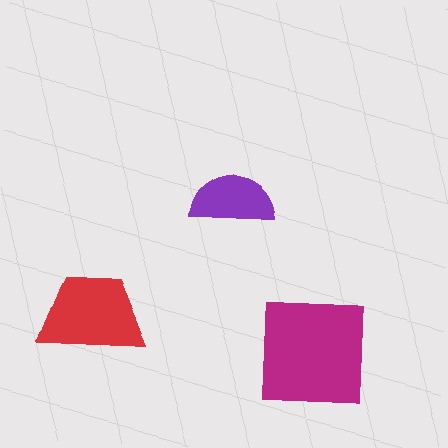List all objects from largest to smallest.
The magenta square, the red trapezoid, the purple semicircle.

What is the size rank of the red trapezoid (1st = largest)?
2nd.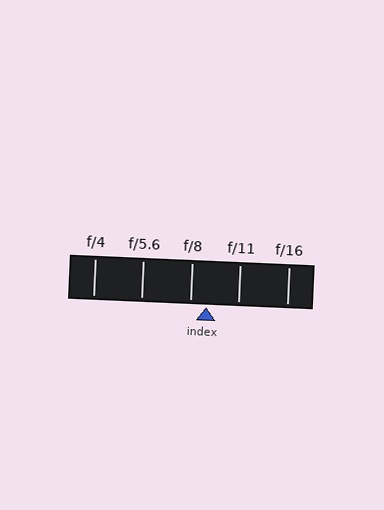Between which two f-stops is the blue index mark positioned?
The index mark is between f/8 and f/11.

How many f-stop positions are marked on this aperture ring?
There are 5 f-stop positions marked.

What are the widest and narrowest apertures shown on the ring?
The widest aperture shown is f/4 and the narrowest is f/16.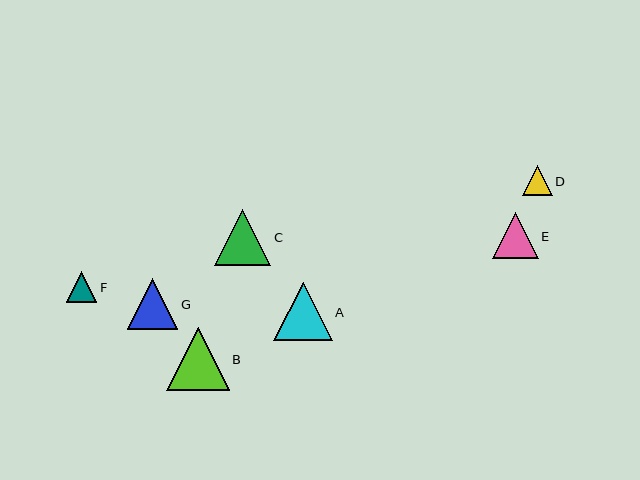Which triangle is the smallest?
Triangle D is the smallest with a size of approximately 30 pixels.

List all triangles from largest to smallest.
From largest to smallest: B, A, C, G, E, F, D.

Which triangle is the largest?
Triangle B is the largest with a size of approximately 62 pixels.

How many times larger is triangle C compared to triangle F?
Triangle C is approximately 1.8 times the size of triangle F.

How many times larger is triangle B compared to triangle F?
Triangle B is approximately 2.0 times the size of triangle F.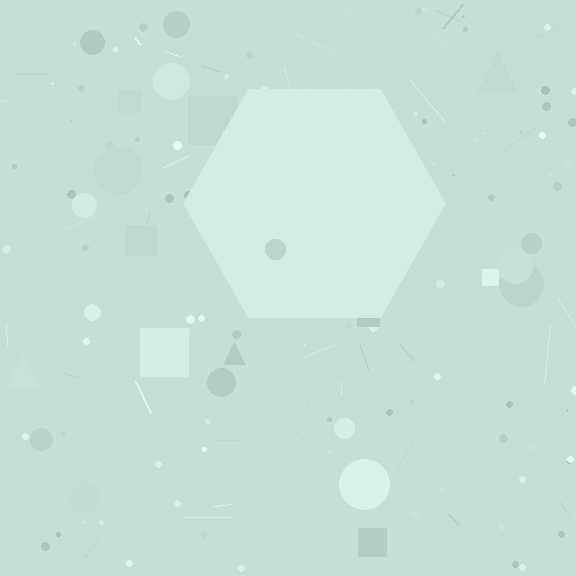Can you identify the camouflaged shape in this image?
The camouflaged shape is a hexagon.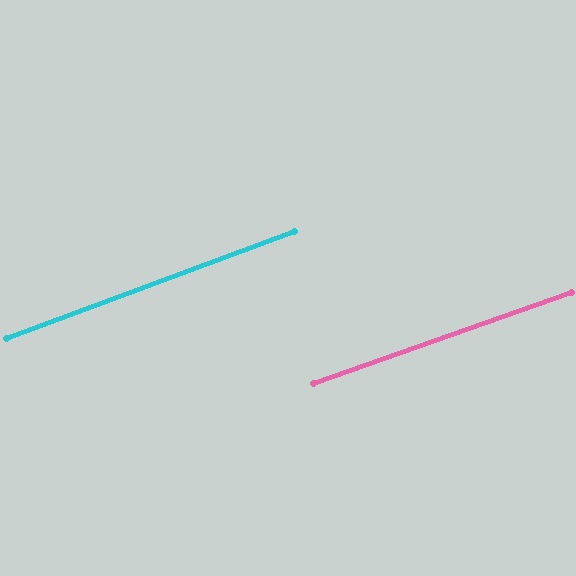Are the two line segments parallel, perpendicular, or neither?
Parallel — their directions differ by only 0.9°.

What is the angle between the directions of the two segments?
Approximately 1 degree.